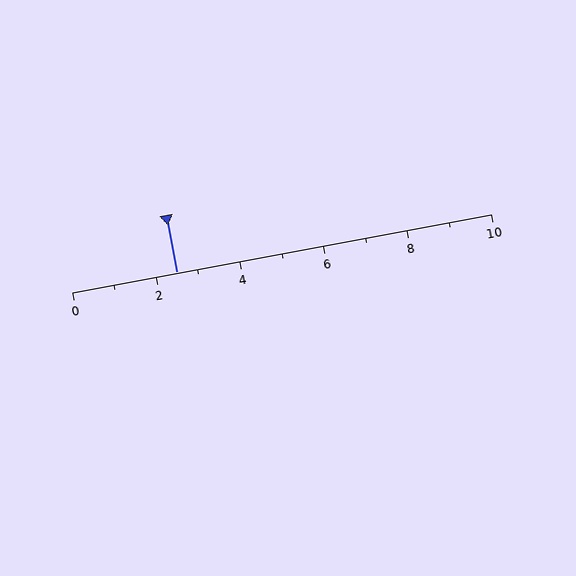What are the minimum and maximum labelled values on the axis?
The axis runs from 0 to 10.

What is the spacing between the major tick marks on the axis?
The major ticks are spaced 2 apart.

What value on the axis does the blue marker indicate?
The marker indicates approximately 2.5.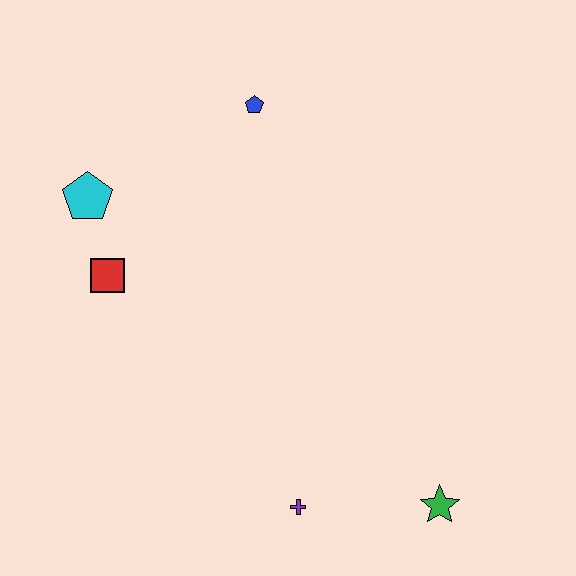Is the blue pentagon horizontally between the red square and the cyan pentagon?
No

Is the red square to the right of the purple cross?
No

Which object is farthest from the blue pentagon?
The green star is farthest from the blue pentagon.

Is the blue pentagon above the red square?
Yes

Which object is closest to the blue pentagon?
The cyan pentagon is closest to the blue pentagon.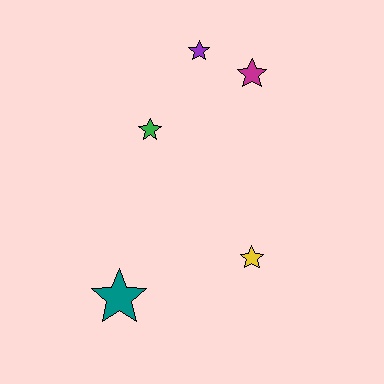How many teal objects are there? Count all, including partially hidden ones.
There is 1 teal object.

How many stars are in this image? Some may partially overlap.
There are 5 stars.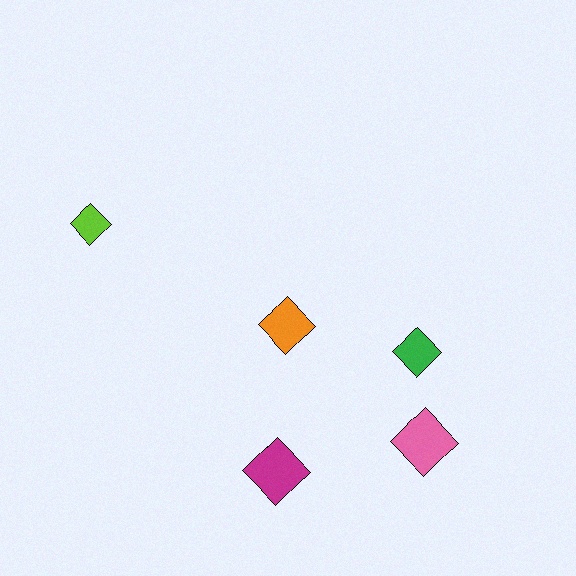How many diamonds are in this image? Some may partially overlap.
There are 5 diamonds.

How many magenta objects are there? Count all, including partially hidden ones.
There is 1 magenta object.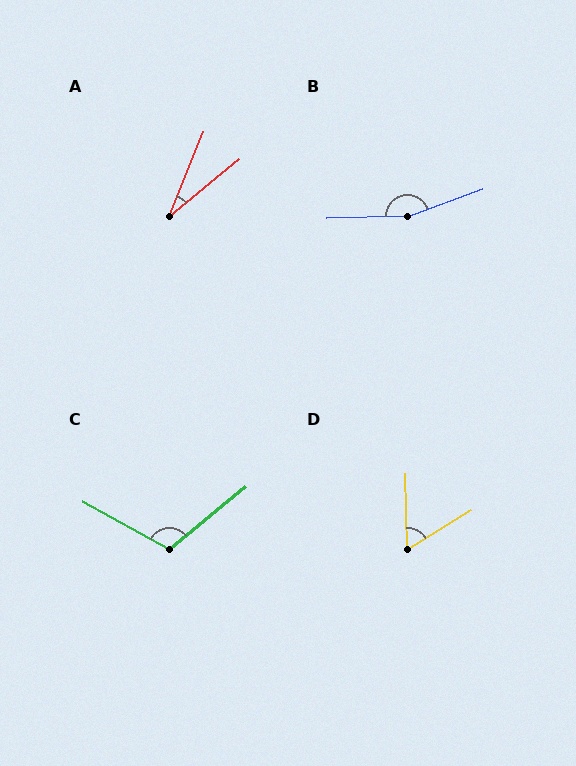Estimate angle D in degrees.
Approximately 59 degrees.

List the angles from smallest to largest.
A (28°), D (59°), C (111°), B (160°).